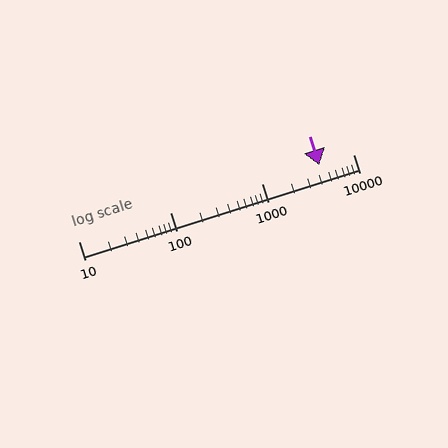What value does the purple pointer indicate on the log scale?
The pointer indicates approximately 4300.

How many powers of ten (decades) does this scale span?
The scale spans 3 decades, from 10 to 10000.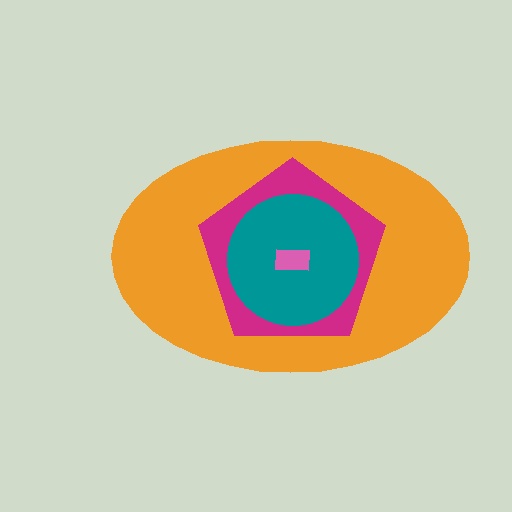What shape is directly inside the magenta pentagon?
The teal circle.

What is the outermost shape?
The orange ellipse.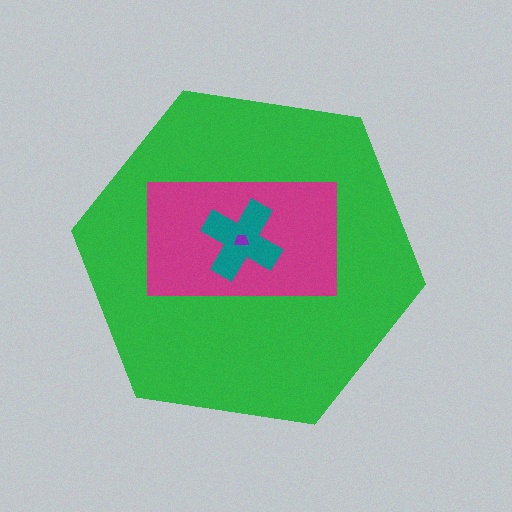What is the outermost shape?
The green hexagon.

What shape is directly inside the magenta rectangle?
The teal cross.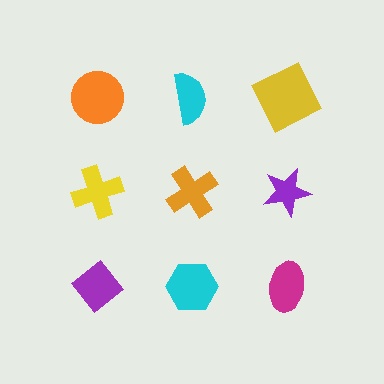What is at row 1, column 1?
An orange circle.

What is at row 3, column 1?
A purple diamond.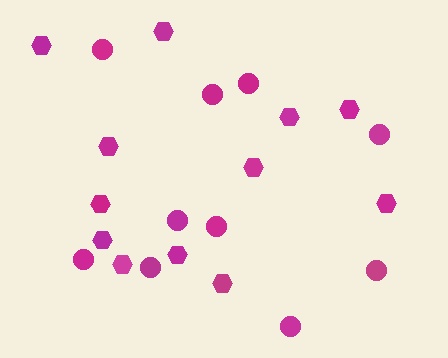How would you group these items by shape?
There are 2 groups: one group of circles (10) and one group of hexagons (12).